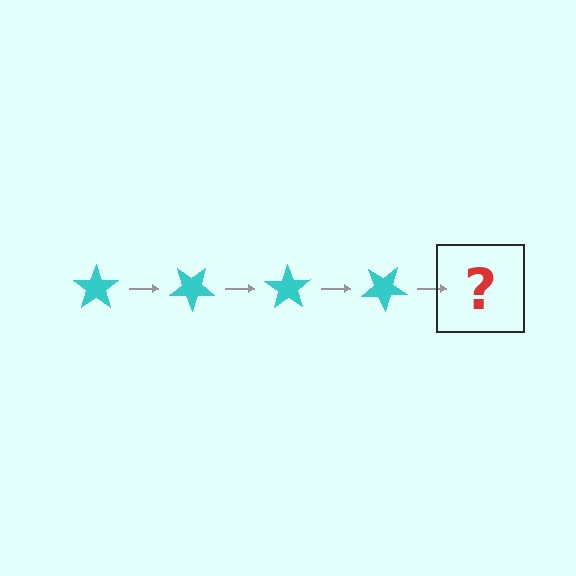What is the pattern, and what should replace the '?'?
The pattern is that the star rotates 35 degrees each step. The '?' should be a cyan star rotated 140 degrees.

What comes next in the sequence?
The next element should be a cyan star rotated 140 degrees.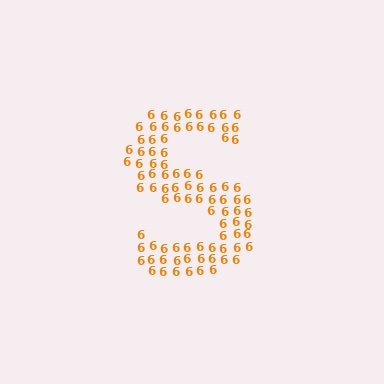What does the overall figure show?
The overall figure shows the letter S.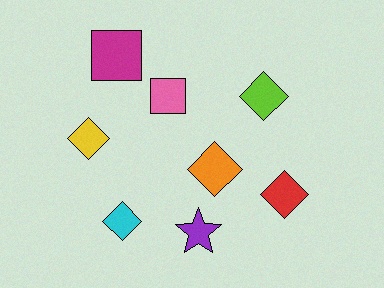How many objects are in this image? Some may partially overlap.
There are 8 objects.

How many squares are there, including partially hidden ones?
There are 2 squares.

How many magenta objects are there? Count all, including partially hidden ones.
There is 1 magenta object.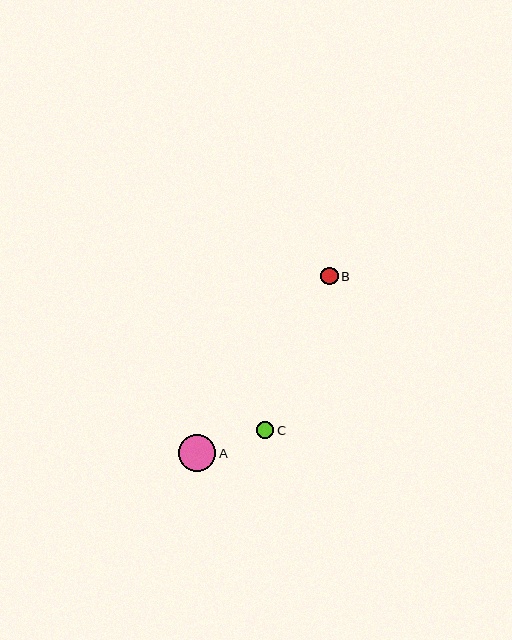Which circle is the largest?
Circle A is the largest with a size of approximately 37 pixels.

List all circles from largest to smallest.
From largest to smallest: A, C, B.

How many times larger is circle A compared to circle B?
Circle A is approximately 2.2 times the size of circle B.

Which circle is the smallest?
Circle B is the smallest with a size of approximately 17 pixels.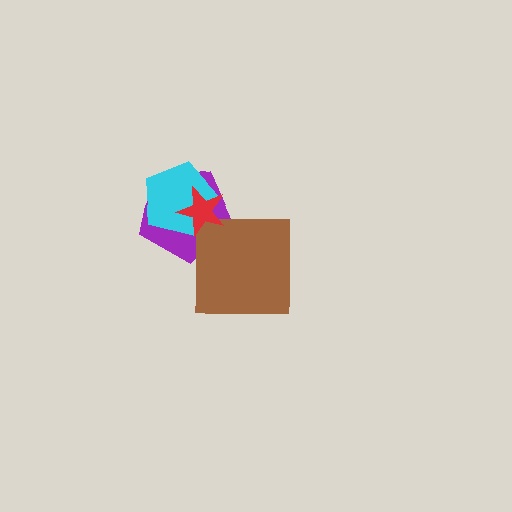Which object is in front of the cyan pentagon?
The red star is in front of the cyan pentagon.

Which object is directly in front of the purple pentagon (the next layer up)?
The cyan pentagon is directly in front of the purple pentagon.